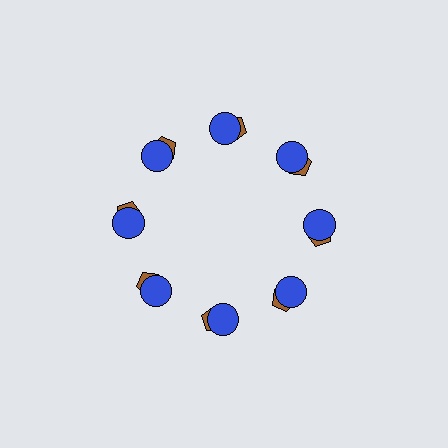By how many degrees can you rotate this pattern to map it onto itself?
The pattern maps onto itself every 45 degrees of rotation.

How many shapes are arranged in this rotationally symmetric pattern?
There are 16 shapes, arranged in 8 groups of 2.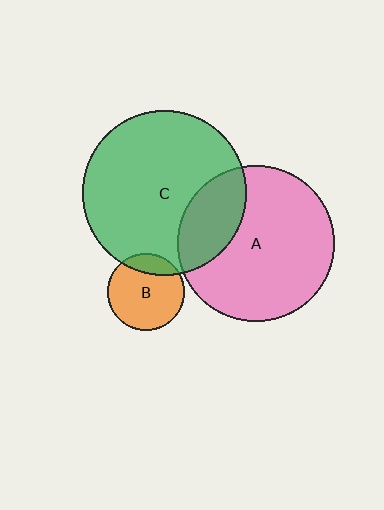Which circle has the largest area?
Circle C (green).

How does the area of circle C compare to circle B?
Approximately 4.6 times.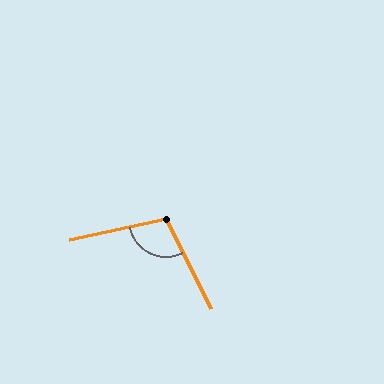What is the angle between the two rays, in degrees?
Approximately 104 degrees.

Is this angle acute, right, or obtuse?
It is obtuse.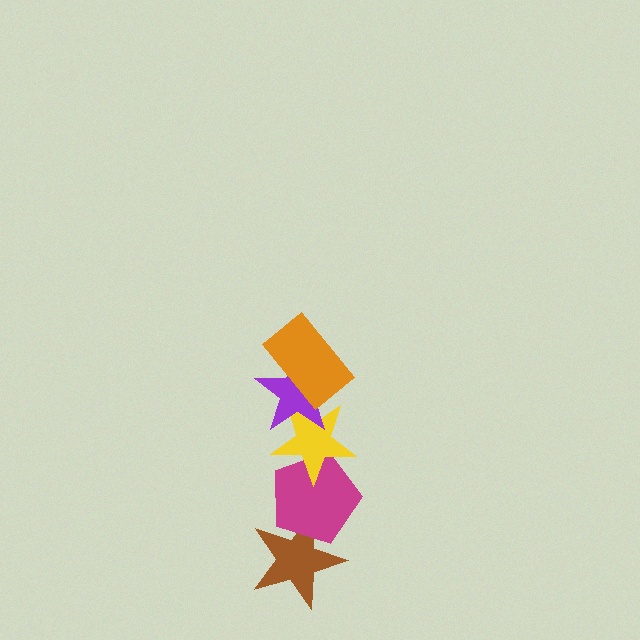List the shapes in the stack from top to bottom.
From top to bottom: the orange rectangle, the purple star, the yellow star, the magenta pentagon, the brown star.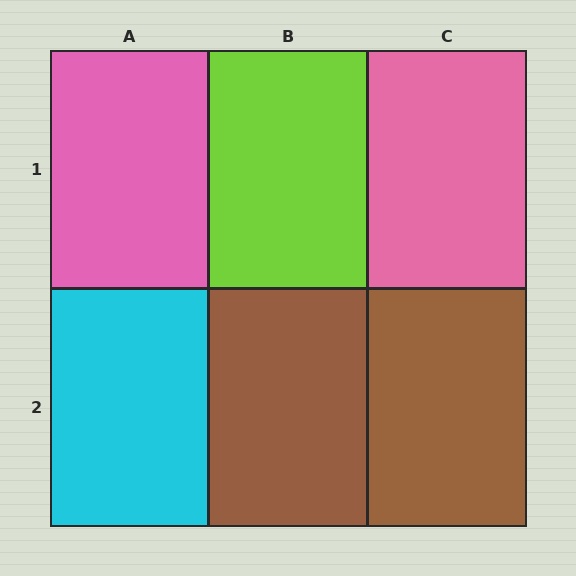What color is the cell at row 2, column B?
Brown.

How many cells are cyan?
1 cell is cyan.